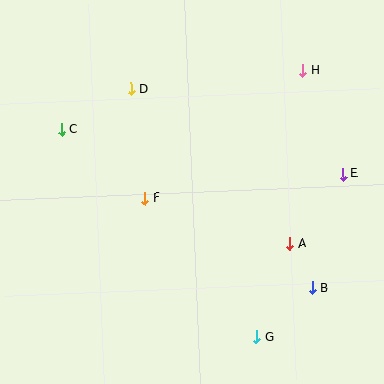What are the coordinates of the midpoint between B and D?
The midpoint between B and D is at (222, 189).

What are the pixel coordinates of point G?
Point G is at (257, 337).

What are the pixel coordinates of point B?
Point B is at (312, 288).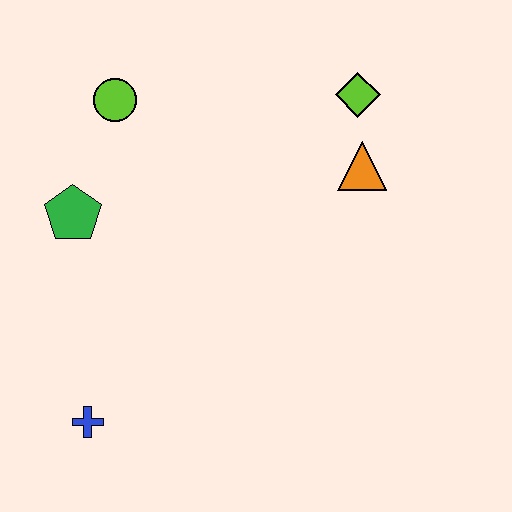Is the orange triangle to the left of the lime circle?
No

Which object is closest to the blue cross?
The green pentagon is closest to the blue cross.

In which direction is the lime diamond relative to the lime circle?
The lime diamond is to the right of the lime circle.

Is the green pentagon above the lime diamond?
No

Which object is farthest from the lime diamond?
The blue cross is farthest from the lime diamond.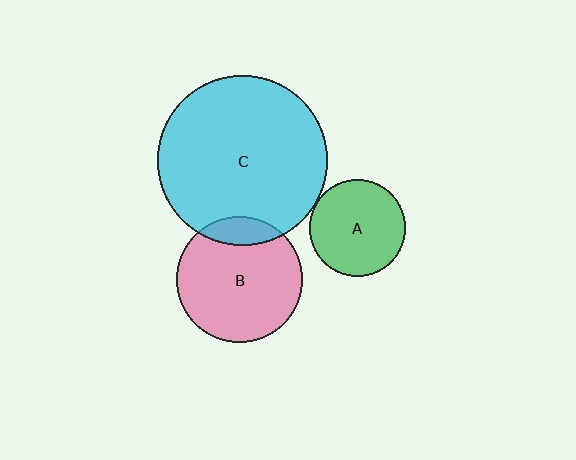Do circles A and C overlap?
Yes.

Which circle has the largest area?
Circle C (cyan).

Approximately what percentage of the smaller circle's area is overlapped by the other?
Approximately 5%.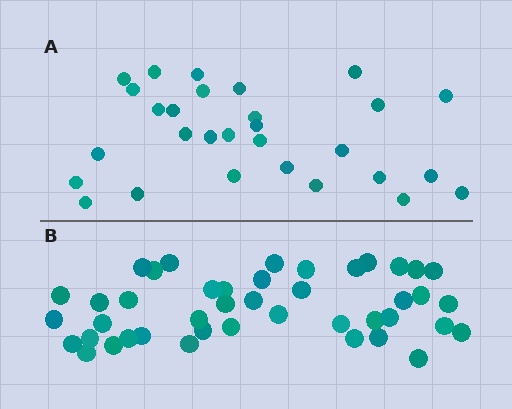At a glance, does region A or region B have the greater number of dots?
Region B (the bottom region) has more dots.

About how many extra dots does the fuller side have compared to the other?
Region B has approximately 15 more dots than region A.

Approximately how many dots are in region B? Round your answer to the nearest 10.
About 40 dots. (The exact count is 43, which rounds to 40.)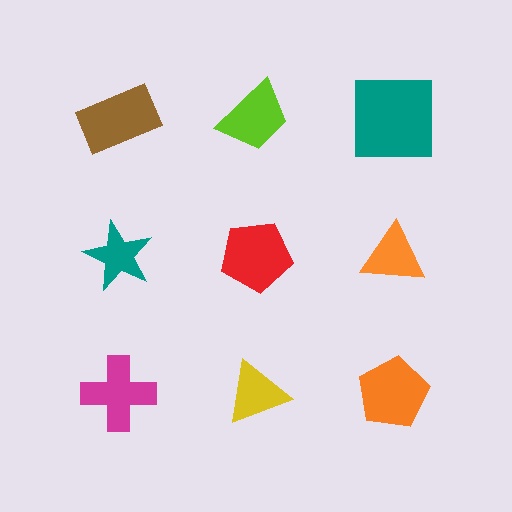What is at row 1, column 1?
A brown rectangle.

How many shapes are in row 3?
3 shapes.